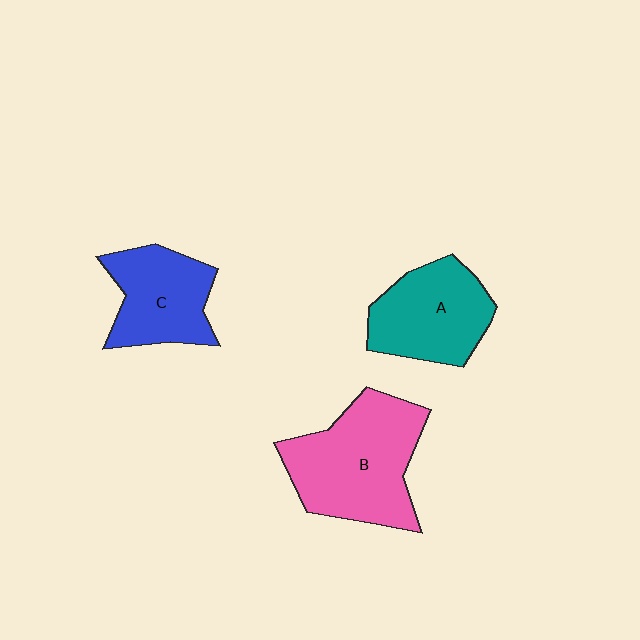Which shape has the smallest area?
Shape C (blue).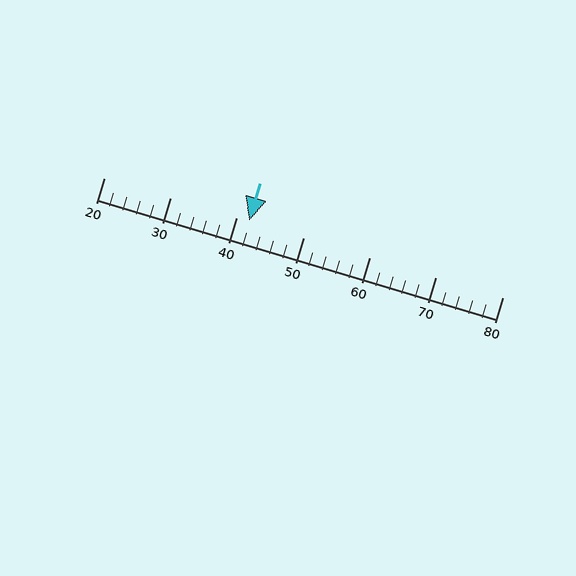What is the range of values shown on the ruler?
The ruler shows values from 20 to 80.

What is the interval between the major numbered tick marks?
The major tick marks are spaced 10 units apart.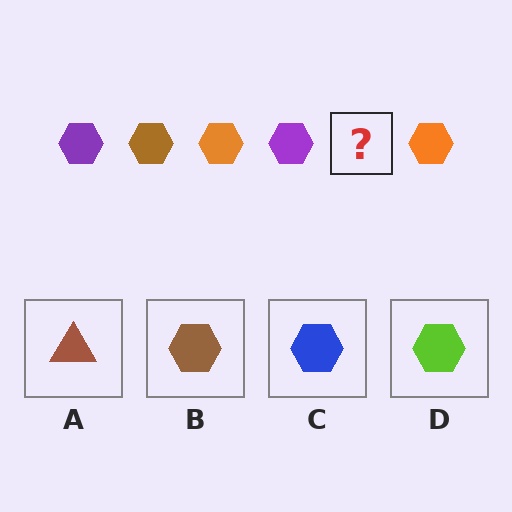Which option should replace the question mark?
Option B.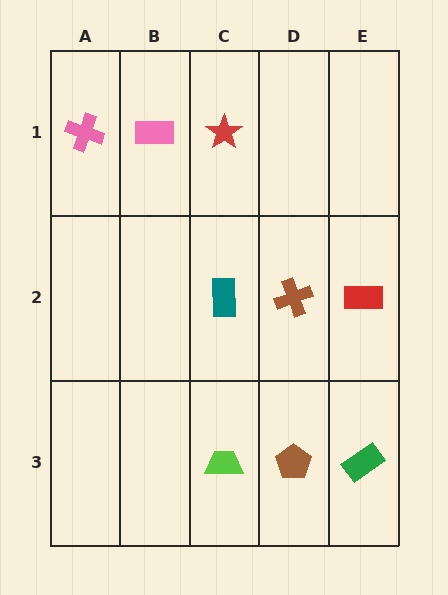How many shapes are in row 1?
3 shapes.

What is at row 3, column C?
A lime trapezoid.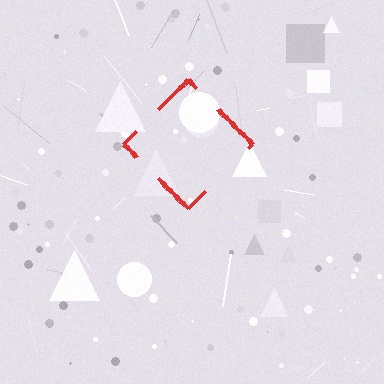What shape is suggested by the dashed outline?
The dashed outline suggests a diamond.